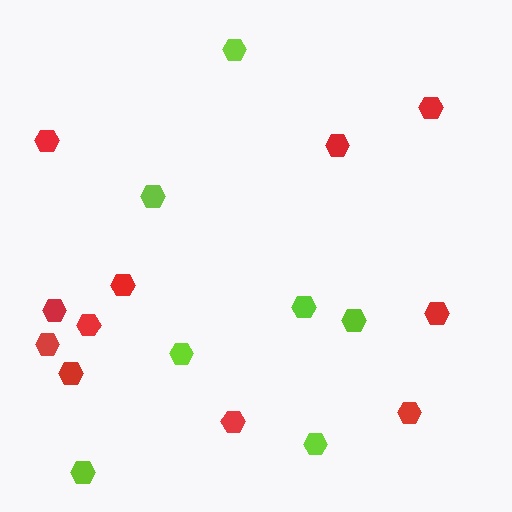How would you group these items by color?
There are 2 groups: one group of lime hexagons (7) and one group of red hexagons (11).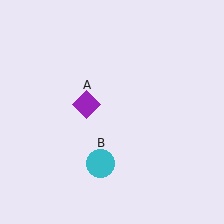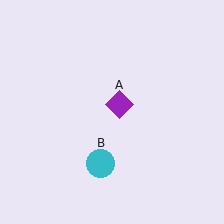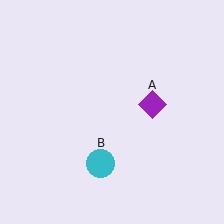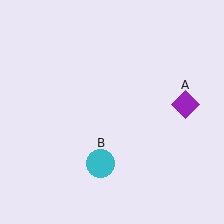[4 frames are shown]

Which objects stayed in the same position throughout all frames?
Cyan circle (object B) remained stationary.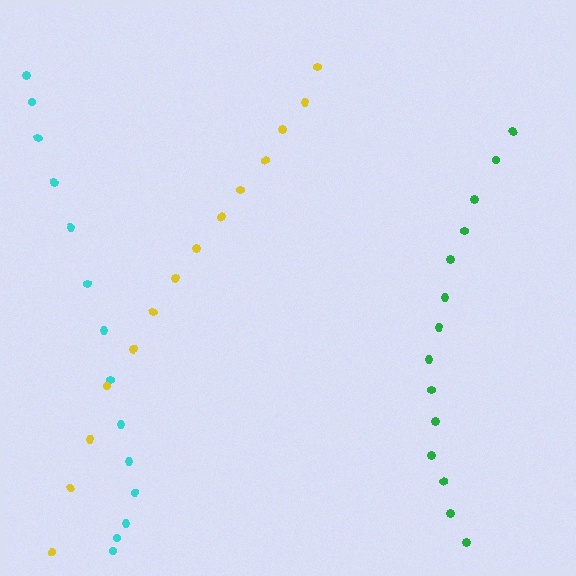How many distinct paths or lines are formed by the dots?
There are 3 distinct paths.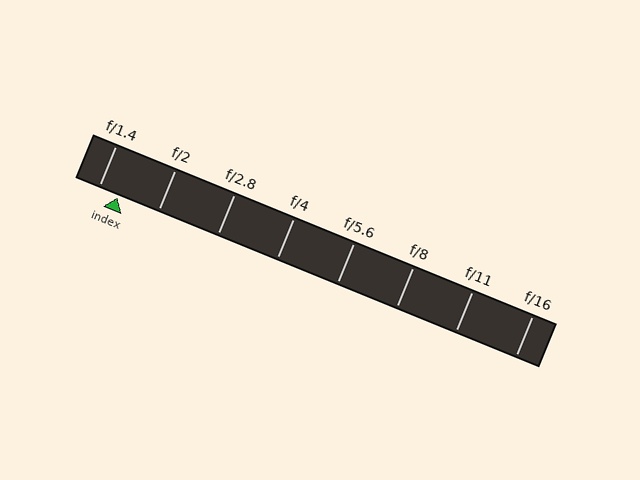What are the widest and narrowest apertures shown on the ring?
The widest aperture shown is f/1.4 and the narrowest is f/16.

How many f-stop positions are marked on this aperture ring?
There are 8 f-stop positions marked.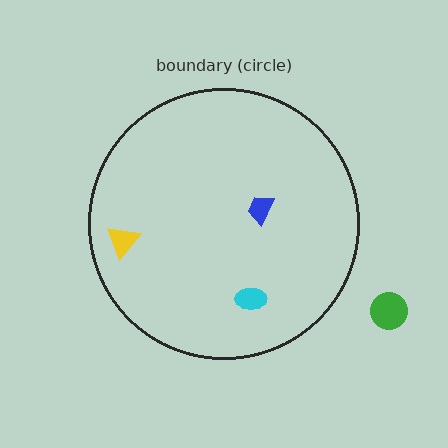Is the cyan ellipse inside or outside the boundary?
Inside.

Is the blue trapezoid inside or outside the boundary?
Inside.